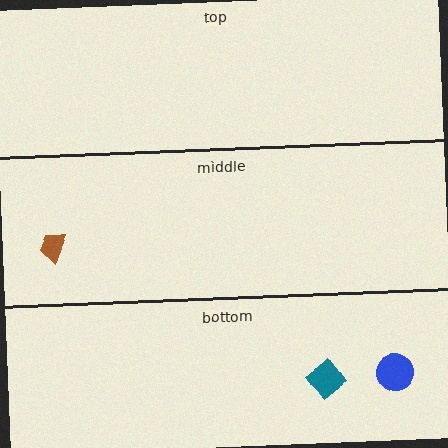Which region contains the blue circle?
The bottom region.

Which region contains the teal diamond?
The bottom region.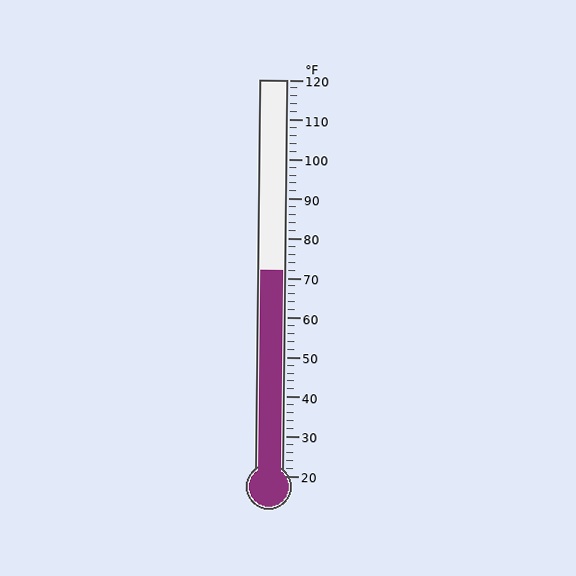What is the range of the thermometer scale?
The thermometer scale ranges from 20°F to 120°F.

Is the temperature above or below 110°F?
The temperature is below 110°F.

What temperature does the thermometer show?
The thermometer shows approximately 72°F.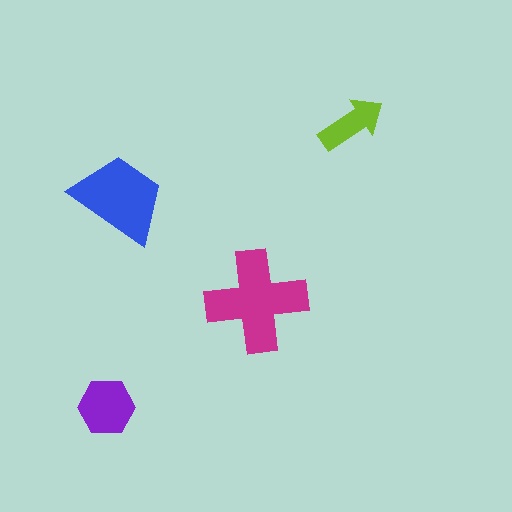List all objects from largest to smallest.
The magenta cross, the blue trapezoid, the purple hexagon, the lime arrow.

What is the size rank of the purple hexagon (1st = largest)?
3rd.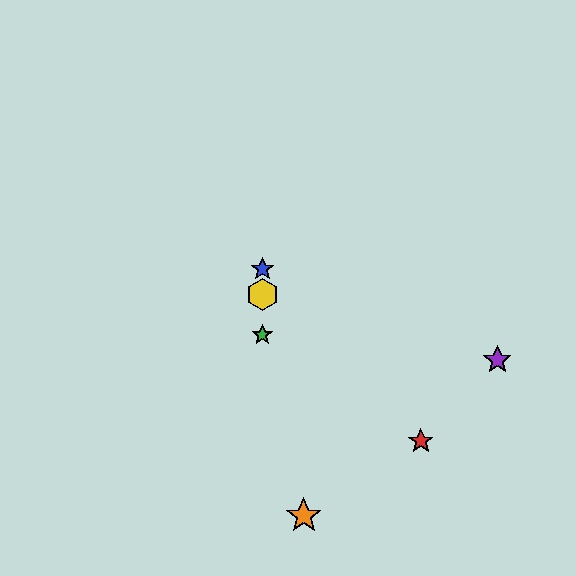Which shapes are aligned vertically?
The blue star, the green star, the yellow hexagon are aligned vertically.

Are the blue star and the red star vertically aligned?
No, the blue star is at x≈262 and the red star is at x≈421.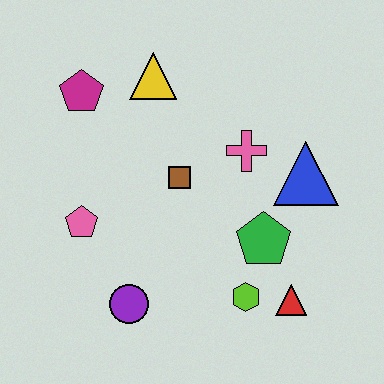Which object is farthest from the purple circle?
The yellow triangle is farthest from the purple circle.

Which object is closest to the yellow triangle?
The magenta pentagon is closest to the yellow triangle.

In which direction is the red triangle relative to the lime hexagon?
The red triangle is to the right of the lime hexagon.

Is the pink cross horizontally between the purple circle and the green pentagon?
Yes